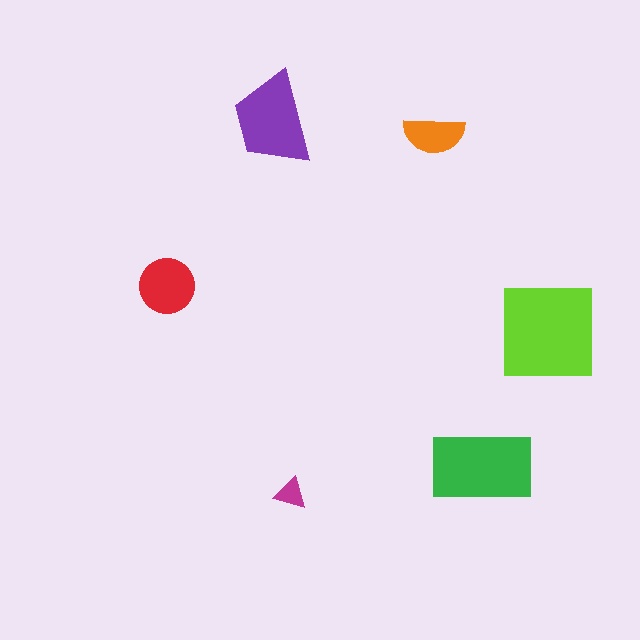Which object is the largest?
The lime square.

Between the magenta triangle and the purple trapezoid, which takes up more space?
The purple trapezoid.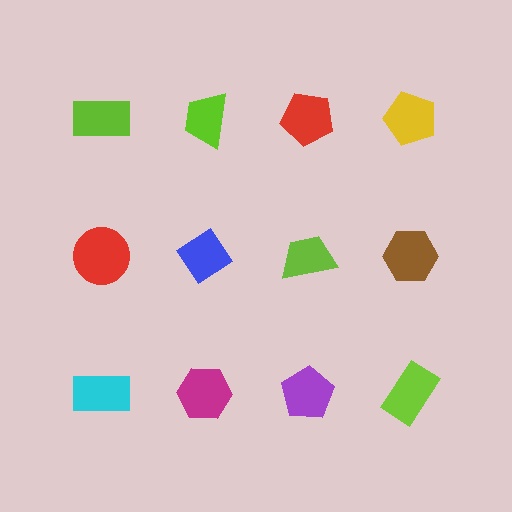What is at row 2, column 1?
A red circle.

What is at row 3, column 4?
A lime rectangle.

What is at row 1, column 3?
A red pentagon.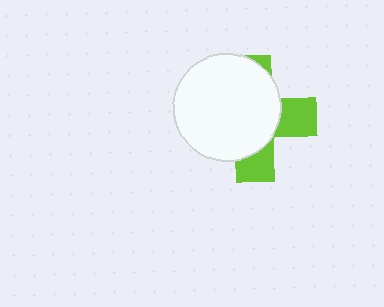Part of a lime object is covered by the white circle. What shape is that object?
It is a cross.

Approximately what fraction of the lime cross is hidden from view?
Roughly 67% of the lime cross is hidden behind the white circle.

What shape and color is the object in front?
The object in front is a white circle.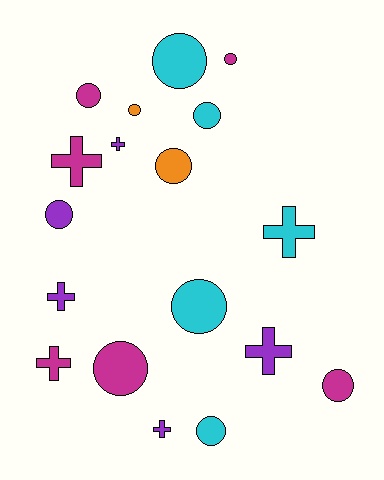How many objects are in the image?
There are 18 objects.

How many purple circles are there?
There is 1 purple circle.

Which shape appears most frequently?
Circle, with 11 objects.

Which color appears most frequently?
Magenta, with 6 objects.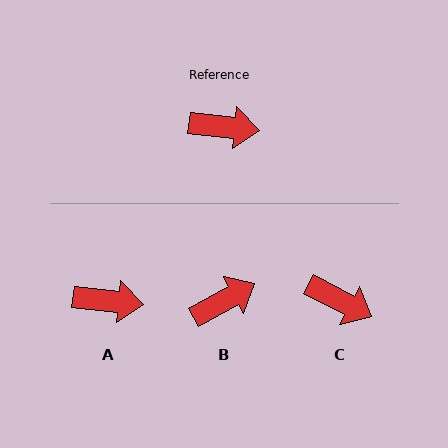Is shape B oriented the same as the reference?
No, it is off by about 35 degrees.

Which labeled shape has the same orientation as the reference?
A.